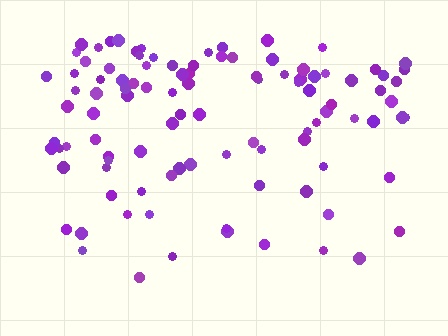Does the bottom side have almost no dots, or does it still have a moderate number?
Still a moderate number, just noticeably fewer than the top.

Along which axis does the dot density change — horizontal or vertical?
Vertical.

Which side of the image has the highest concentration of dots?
The top.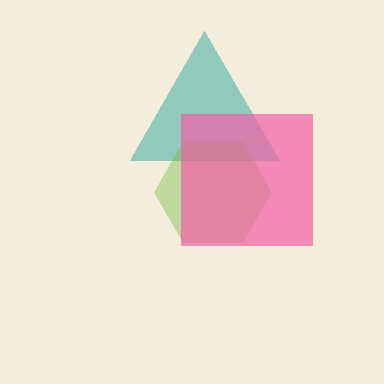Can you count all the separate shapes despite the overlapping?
Yes, there are 3 separate shapes.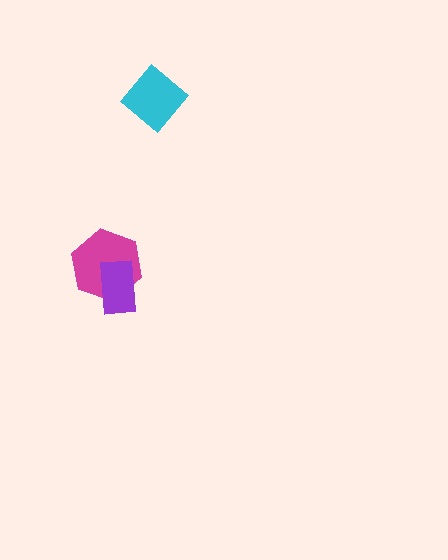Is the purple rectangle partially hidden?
No, no other shape covers it.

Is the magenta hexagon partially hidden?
Yes, it is partially covered by another shape.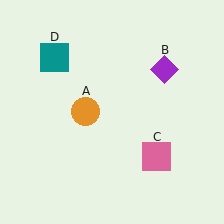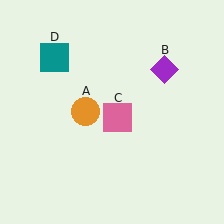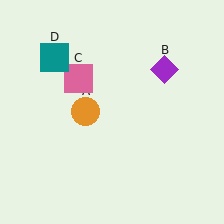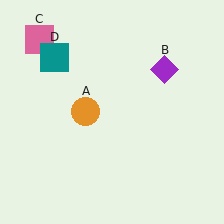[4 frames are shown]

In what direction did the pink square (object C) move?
The pink square (object C) moved up and to the left.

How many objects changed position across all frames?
1 object changed position: pink square (object C).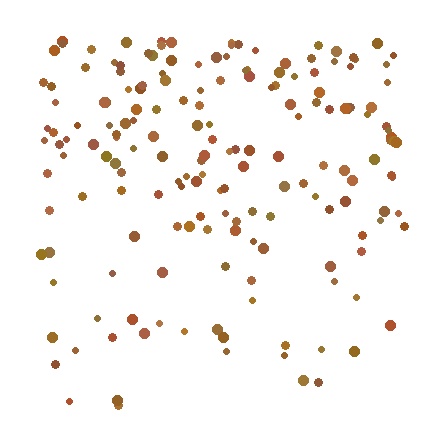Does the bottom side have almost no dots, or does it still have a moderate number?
Still a moderate number, just noticeably fewer than the top.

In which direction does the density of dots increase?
From bottom to top, with the top side densest.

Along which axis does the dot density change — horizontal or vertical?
Vertical.